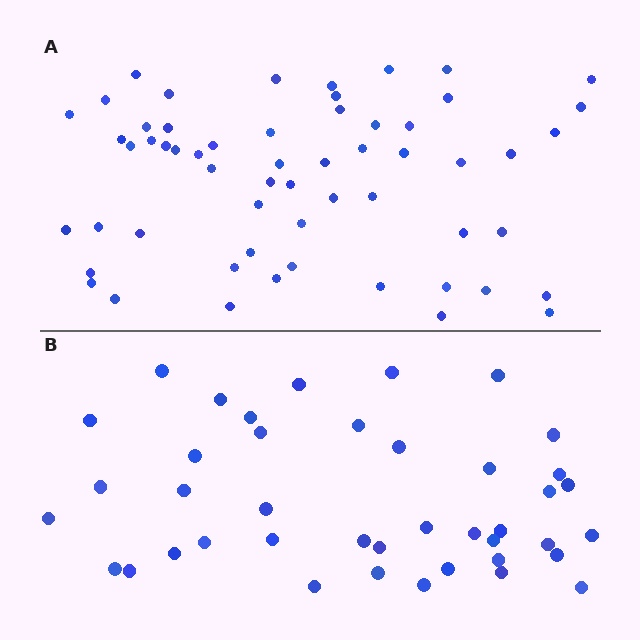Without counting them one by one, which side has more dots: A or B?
Region A (the top region) has more dots.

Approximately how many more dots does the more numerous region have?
Region A has approximately 15 more dots than region B.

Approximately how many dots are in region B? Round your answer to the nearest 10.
About 40 dots. (The exact count is 41, which rounds to 40.)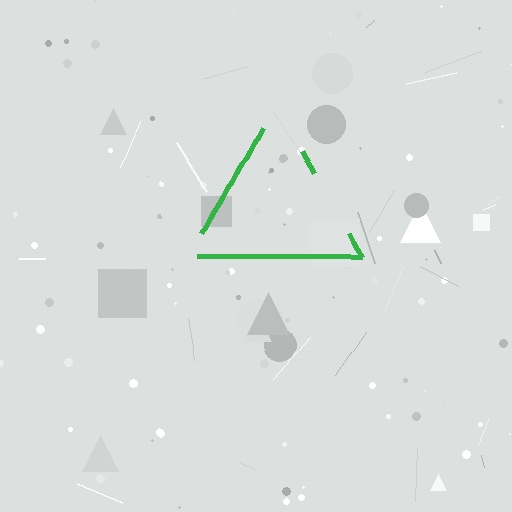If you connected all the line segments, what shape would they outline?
They would outline a triangle.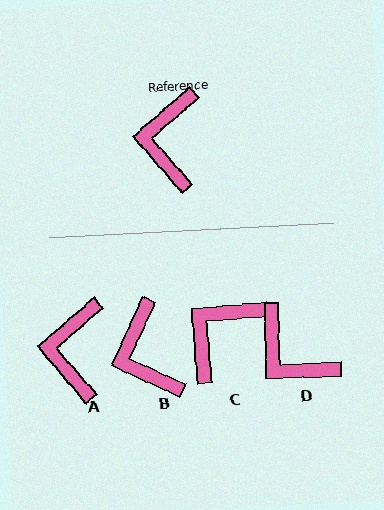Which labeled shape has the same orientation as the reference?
A.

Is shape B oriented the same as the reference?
No, it is off by about 24 degrees.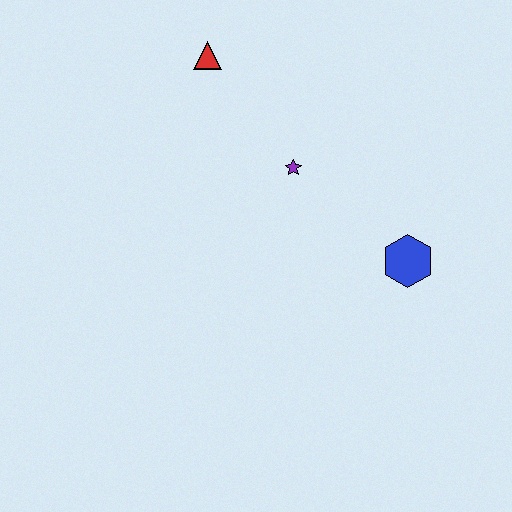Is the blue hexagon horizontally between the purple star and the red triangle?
No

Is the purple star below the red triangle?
Yes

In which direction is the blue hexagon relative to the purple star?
The blue hexagon is to the right of the purple star.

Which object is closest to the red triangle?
The purple star is closest to the red triangle.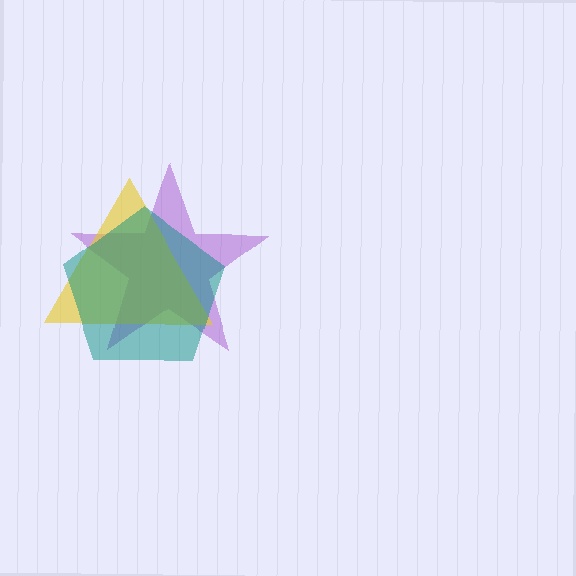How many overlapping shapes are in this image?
There are 3 overlapping shapes in the image.